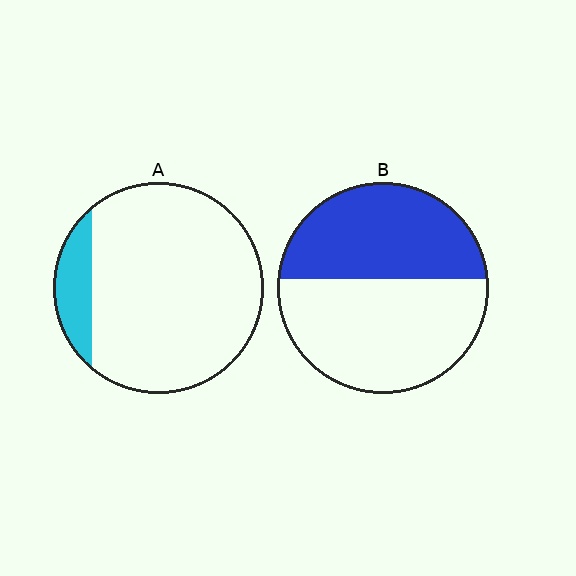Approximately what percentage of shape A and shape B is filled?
A is approximately 15% and B is approximately 45%.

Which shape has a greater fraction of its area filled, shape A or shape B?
Shape B.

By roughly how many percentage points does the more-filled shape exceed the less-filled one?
By roughly 30 percentage points (B over A).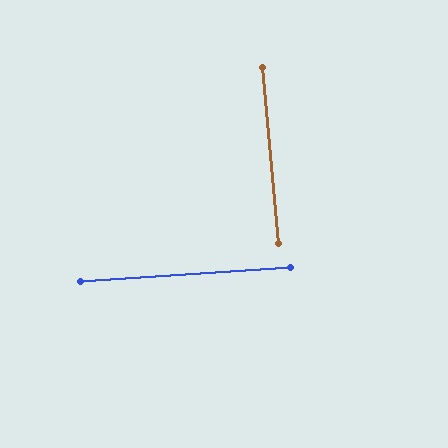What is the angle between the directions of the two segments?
Approximately 89 degrees.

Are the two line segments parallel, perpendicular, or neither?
Perpendicular — they meet at approximately 89°.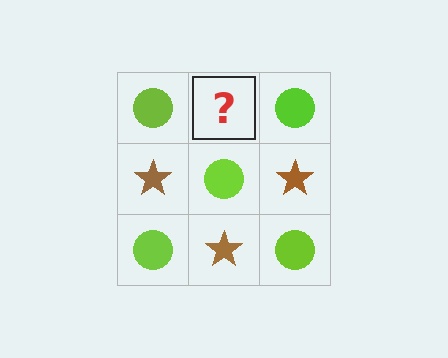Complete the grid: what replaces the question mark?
The question mark should be replaced with a brown star.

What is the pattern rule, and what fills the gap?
The rule is that it alternates lime circle and brown star in a checkerboard pattern. The gap should be filled with a brown star.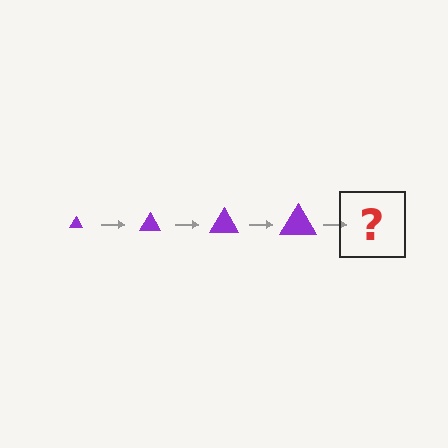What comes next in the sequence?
The next element should be a purple triangle, larger than the previous one.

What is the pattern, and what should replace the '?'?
The pattern is that the triangle gets progressively larger each step. The '?' should be a purple triangle, larger than the previous one.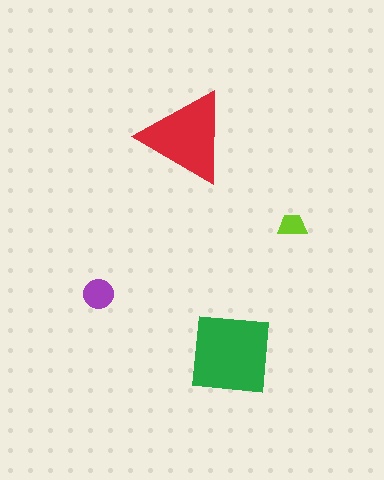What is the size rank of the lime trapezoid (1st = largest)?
4th.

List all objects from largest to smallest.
The green square, the red triangle, the purple circle, the lime trapezoid.